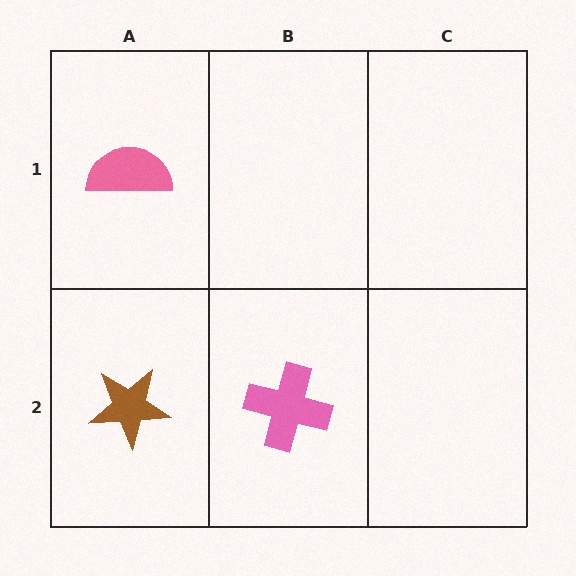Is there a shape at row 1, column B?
No, that cell is empty.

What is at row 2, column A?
A brown star.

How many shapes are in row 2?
2 shapes.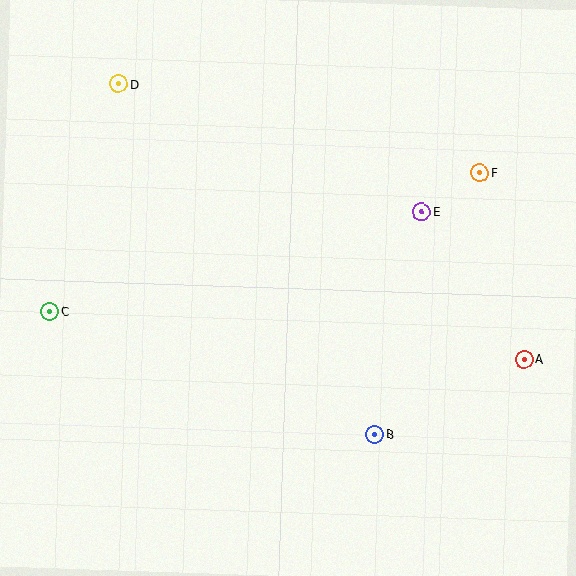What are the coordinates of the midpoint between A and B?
The midpoint between A and B is at (449, 397).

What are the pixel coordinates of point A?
Point A is at (524, 359).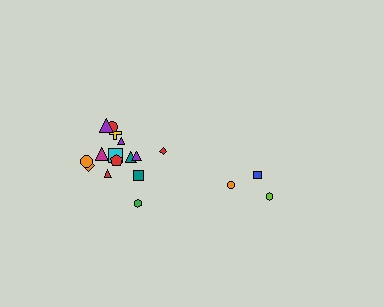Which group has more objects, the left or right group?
The left group.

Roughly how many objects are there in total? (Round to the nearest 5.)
Roughly 20 objects in total.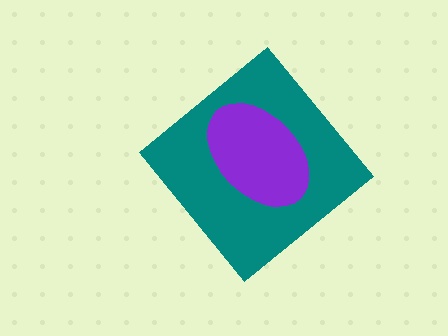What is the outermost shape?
The teal diamond.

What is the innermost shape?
The purple ellipse.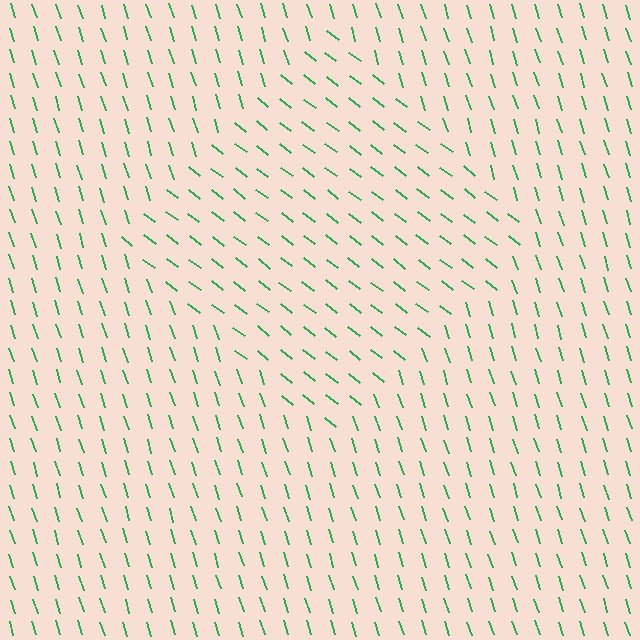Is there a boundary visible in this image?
Yes, there is a texture boundary formed by a change in line orientation.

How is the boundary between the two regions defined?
The boundary is defined purely by a change in line orientation (approximately 35 degrees difference). All lines are the same color and thickness.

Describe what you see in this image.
The image is filled with small green line segments. A diamond region in the image has lines oriented differently from the surrounding lines, creating a visible texture boundary.